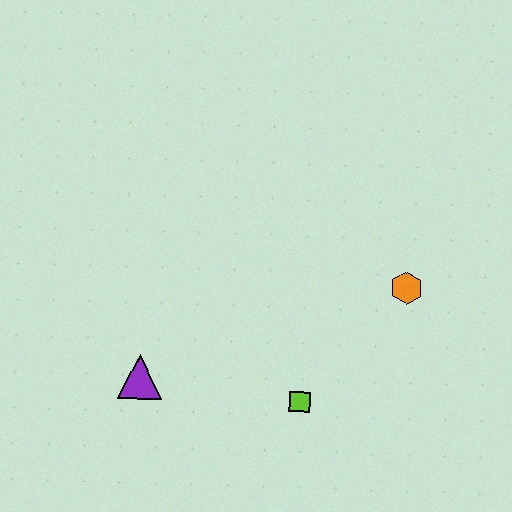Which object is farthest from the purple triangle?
The orange hexagon is farthest from the purple triangle.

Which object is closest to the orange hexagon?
The lime square is closest to the orange hexagon.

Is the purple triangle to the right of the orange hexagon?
No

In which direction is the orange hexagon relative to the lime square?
The orange hexagon is above the lime square.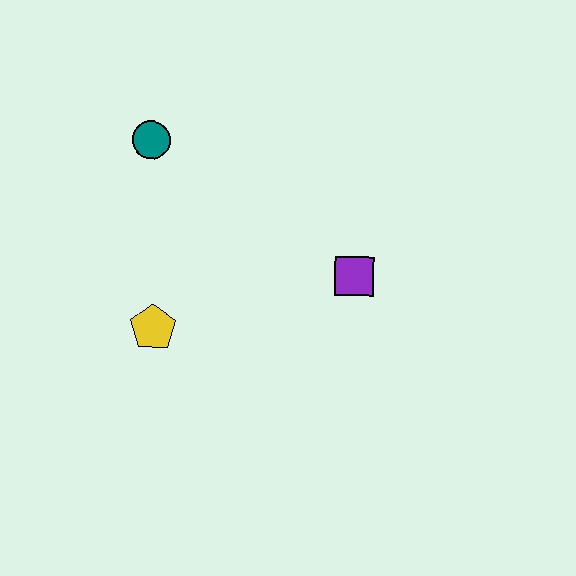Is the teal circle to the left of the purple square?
Yes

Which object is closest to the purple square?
The yellow pentagon is closest to the purple square.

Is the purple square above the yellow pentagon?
Yes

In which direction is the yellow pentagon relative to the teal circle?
The yellow pentagon is below the teal circle.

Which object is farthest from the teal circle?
The purple square is farthest from the teal circle.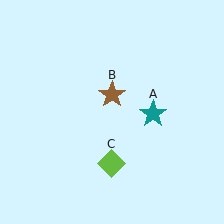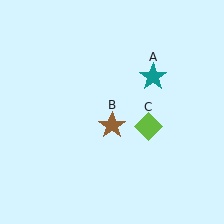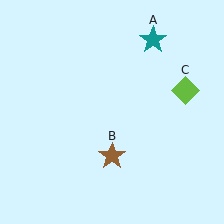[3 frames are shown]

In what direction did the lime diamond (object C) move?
The lime diamond (object C) moved up and to the right.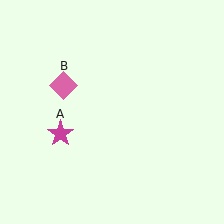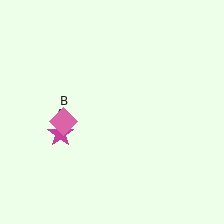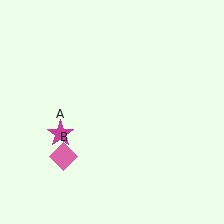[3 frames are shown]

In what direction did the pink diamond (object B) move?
The pink diamond (object B) moved down.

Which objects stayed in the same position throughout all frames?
Magenta star (object A) remained stationary.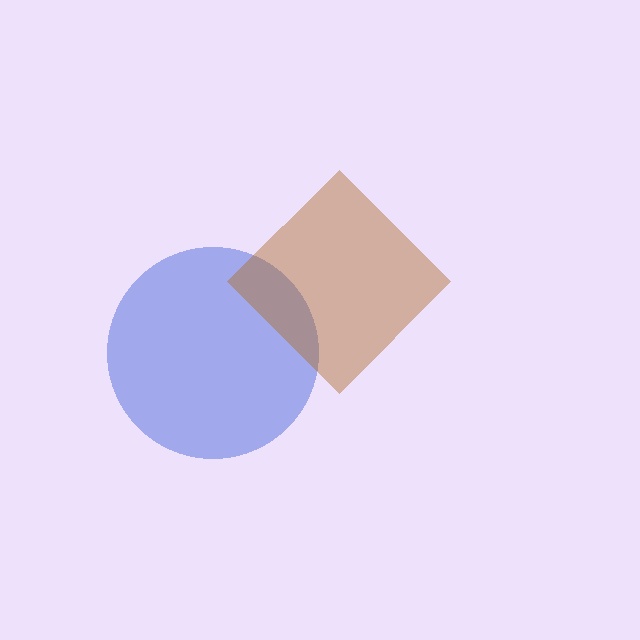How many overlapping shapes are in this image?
There are 2 overlapping shapes in the image.